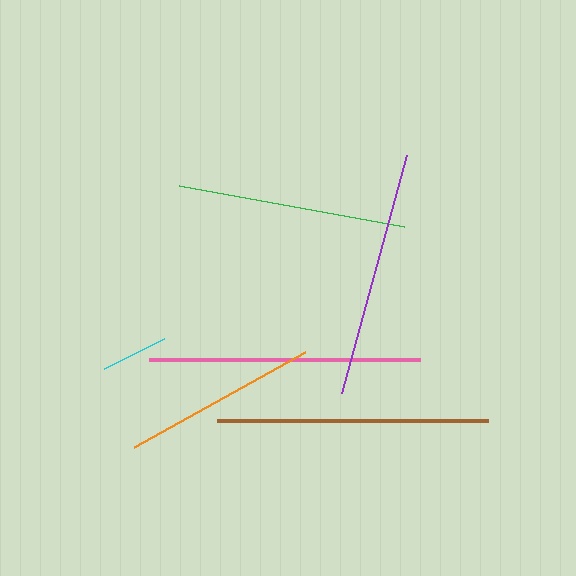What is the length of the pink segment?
The pink segment is approximately 272 pixels long.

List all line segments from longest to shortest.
From longest to shortest: pink, brown, purple, green, orange, cyan.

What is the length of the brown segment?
The brown segment is approximately 270 pixels long.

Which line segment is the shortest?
The cyan line is the shortest at approximately 67 pixels.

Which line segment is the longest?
The pink line is the longest at approximately 272 pixels.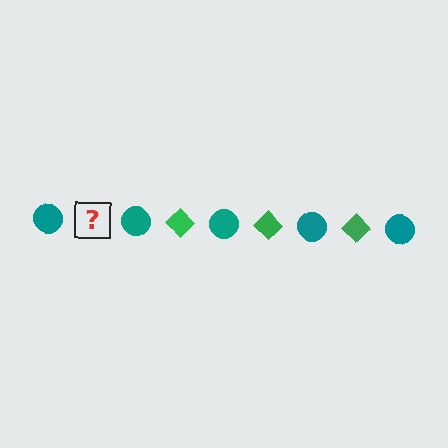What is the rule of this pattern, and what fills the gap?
The rule is that the pattern alternates between teal circle and green diamond. The gap should be filled with a green diamond.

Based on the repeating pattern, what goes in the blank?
The blank should be a green diamond.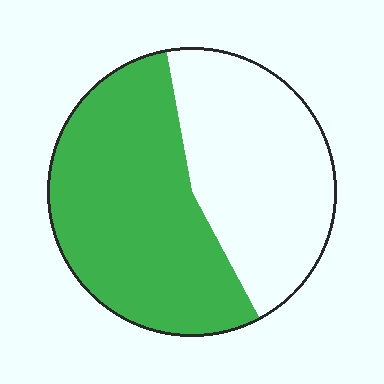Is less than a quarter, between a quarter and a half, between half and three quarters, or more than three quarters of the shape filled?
Between half and three quarters.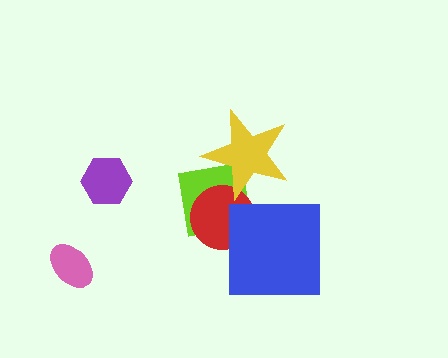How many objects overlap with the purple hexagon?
0 objects overlap with the purple hexagon.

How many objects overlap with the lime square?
2 objects overlap with the lime square.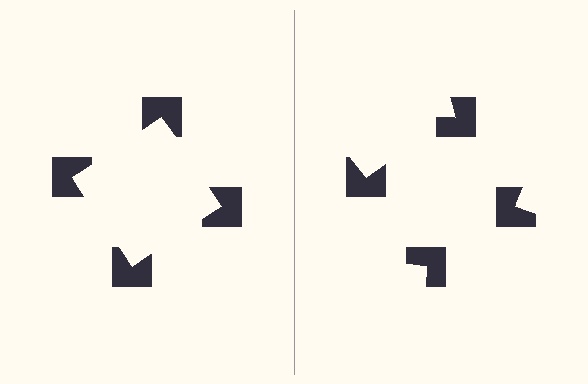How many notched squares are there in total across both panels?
8 — 4 on each side.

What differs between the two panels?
The notched squares are positioned identically on both sides; only the wedge orientations differ. On the left they align to a square; on the right they are misaligned.